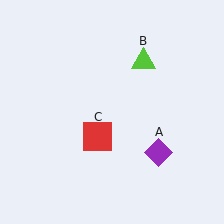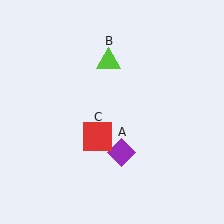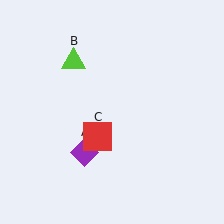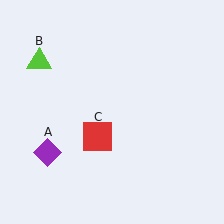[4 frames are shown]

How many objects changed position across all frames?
2 objects changed position: purple diamond (object A), lime triangle (object B).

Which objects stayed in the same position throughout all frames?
Red square (object C) remained stationary.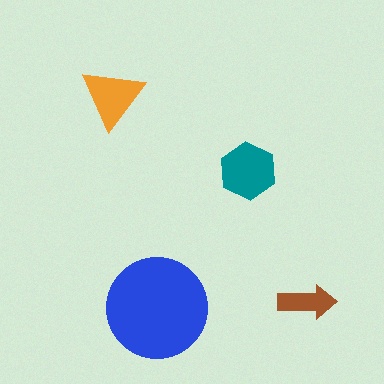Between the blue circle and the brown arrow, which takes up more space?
The blue circle.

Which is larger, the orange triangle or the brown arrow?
The orange triangle.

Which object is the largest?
The blue circle.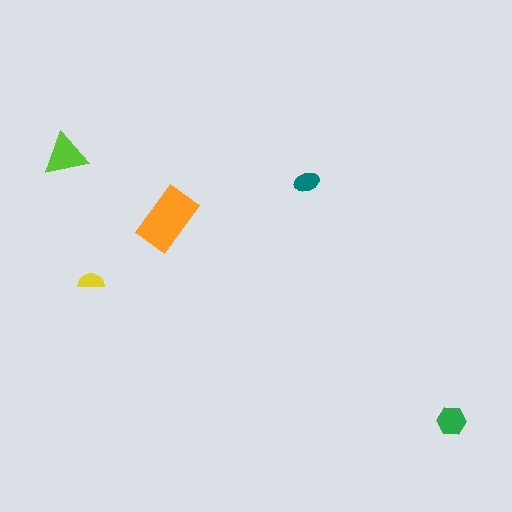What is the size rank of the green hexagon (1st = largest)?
3rd.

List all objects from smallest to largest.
The yellow semicircle, the teal ellipse, the green hexagon, the lime triangle, the orange rectangle.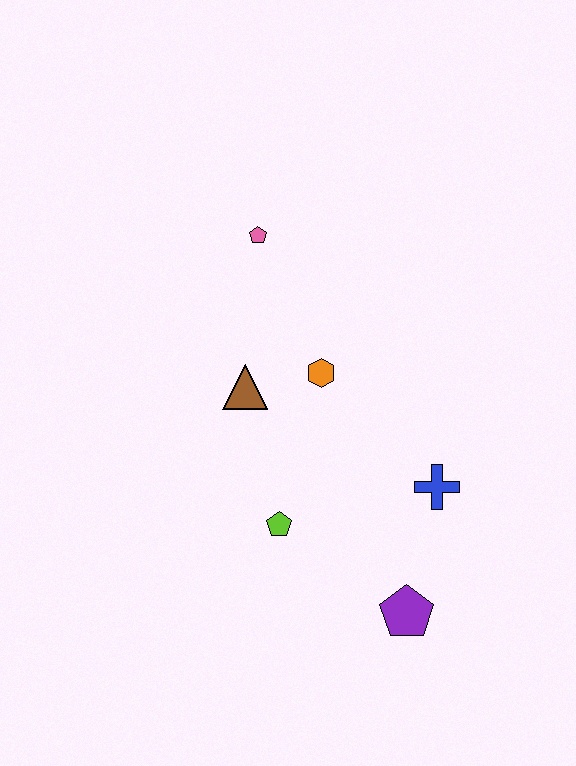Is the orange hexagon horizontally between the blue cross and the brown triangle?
Yes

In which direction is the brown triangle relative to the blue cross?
The brown triangle is to the left of the blue cross.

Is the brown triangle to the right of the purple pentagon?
No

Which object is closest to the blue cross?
The purple pentagon is closest to the blue cross.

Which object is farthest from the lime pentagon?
The pink pentagon is farthest from the lime pentagon.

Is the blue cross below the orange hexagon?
Yes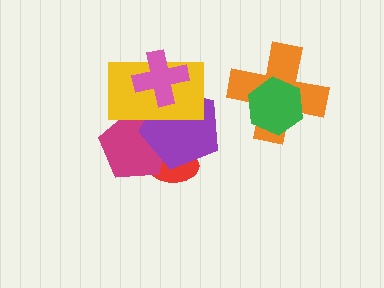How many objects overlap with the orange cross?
1 object overlaps with the orange cross.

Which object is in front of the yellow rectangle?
The pink cross is in front of the yellow rectangle.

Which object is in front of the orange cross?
The green hexagon is in front of the orange cross.